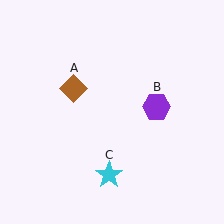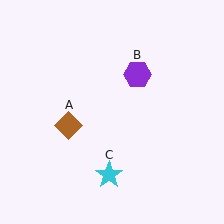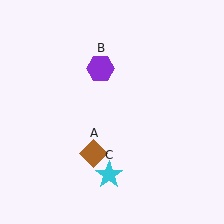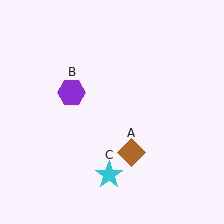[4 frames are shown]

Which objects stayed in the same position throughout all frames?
Cyan star (object C) remained stationary.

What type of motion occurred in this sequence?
The brown diamond (object A), purple hexagon (object B) rotated counterclockwise around the center of the scene.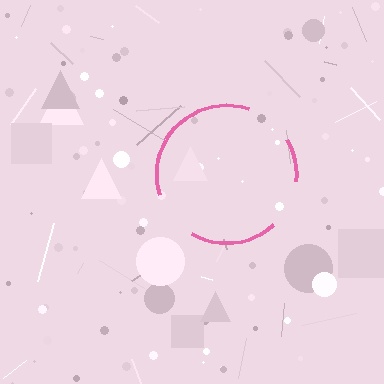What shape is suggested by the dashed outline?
The dashed outline suggests a circle.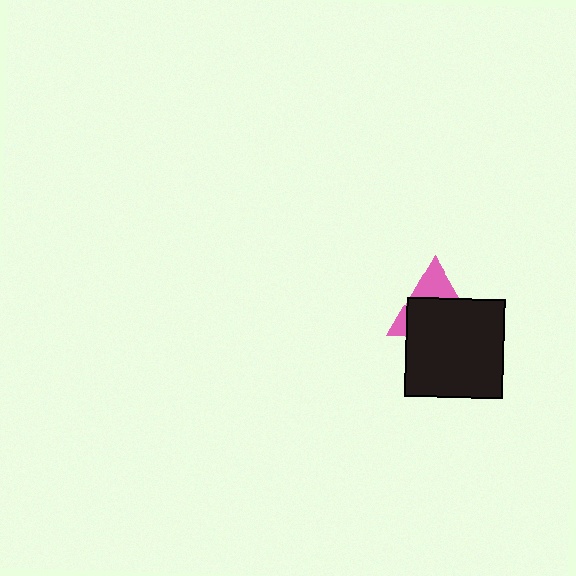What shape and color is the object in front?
The object in front is a black square.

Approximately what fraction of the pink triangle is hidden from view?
Roughly 64% of the pink triangle is hidden behind the black square.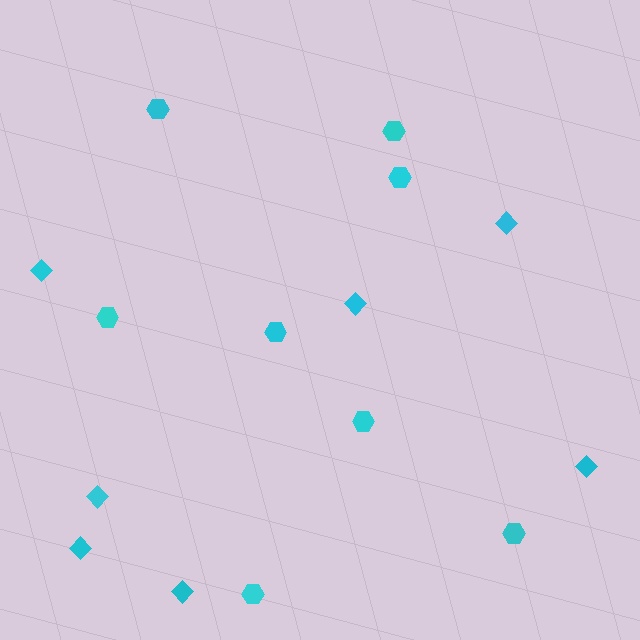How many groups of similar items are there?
There are 2 groups: one group of hexagons (8) and one group of diamonds (7).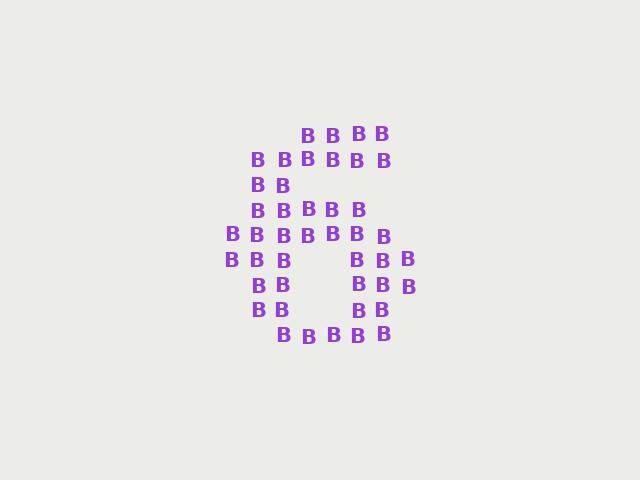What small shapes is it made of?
It is made of small letter B's.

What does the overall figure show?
The overall figure shows the digit 6.